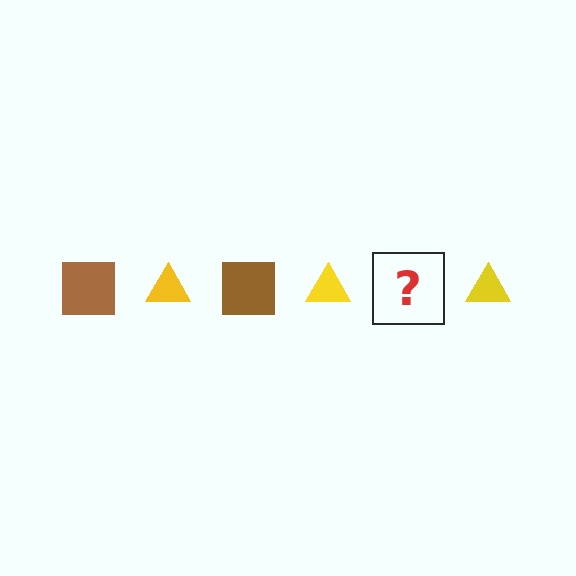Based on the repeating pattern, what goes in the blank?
The blank should be a brown square.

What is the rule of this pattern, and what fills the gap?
The rule is that the pattern alternates between brown square and yellow triangle. The gap should be filled with a brown square.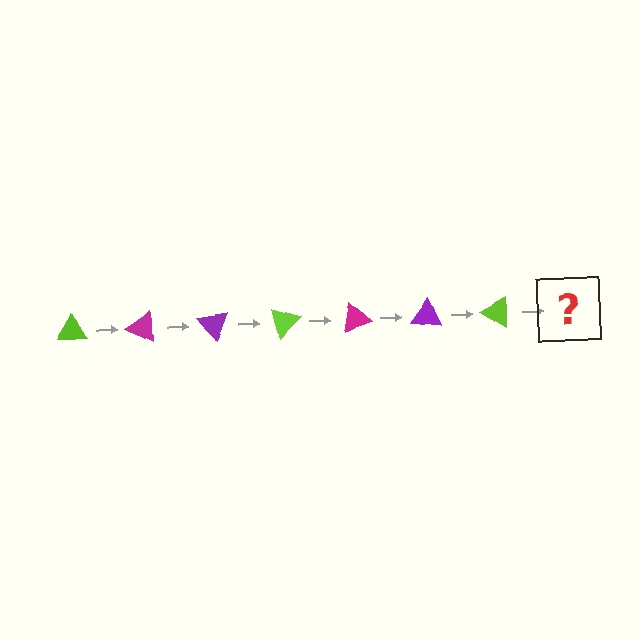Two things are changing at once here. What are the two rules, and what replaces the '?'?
The two rules are that it rotates 25 degrees each step and the color cycles through lime, magenta, and purple. The '?' should be a magenta triangle, rotated 175 degrees from the start.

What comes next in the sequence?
The next element should be a magenta triangle, rotated 175 degrees from the start.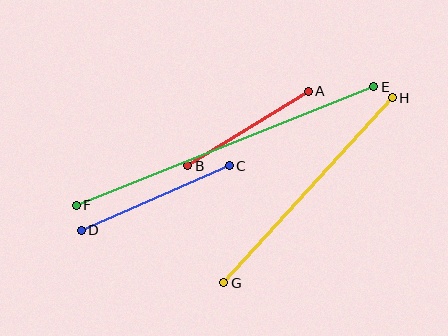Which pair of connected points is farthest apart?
Points E and F are farthest apart.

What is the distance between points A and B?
The distance is approximately 142 pixels.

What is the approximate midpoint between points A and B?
The midpoint is at approximately (248, 129) pixels.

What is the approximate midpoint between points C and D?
The midpoint is at approximately (155, 198) pixels.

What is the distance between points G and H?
The distance is approximately 250 pixels.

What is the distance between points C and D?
The distance is approximately 162 pixels.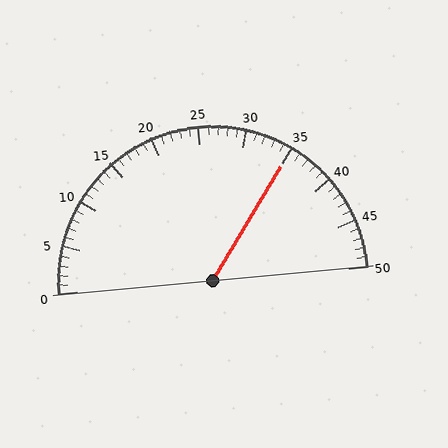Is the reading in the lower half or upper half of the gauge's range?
The reading is in the upper half of the range (0 to 50).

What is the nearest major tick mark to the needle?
The nearest major tick mark is 35.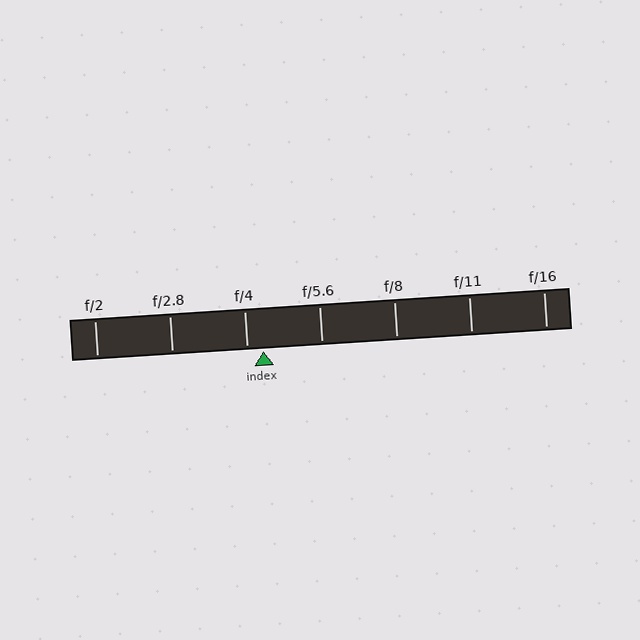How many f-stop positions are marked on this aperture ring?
There are 7 f-stop positions marked.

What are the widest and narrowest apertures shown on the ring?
The widest aperture shown is f/2 and the narrowest is f/16.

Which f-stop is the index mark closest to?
The index mark is closest to f/4.